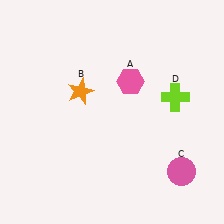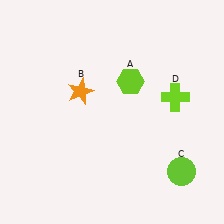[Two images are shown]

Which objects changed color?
A changed from pink to lime. C changed from pink to lime.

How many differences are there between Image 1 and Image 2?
There are 2 differences between the two images.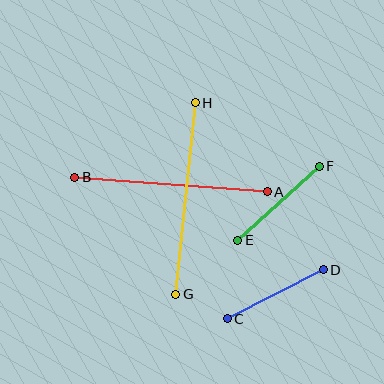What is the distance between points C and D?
The distance is approximately 108 pixels.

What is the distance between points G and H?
The distance is approximately 193 pixels.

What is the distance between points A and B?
The distance is approximately 193 pixels.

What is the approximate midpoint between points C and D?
The midpoint is at approximately (275, 294) pixels.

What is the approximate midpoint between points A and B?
The midpoint is at approximately (171, 184) pixels.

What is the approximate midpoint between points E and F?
The midpoint is at approximately (279, 203) pixels.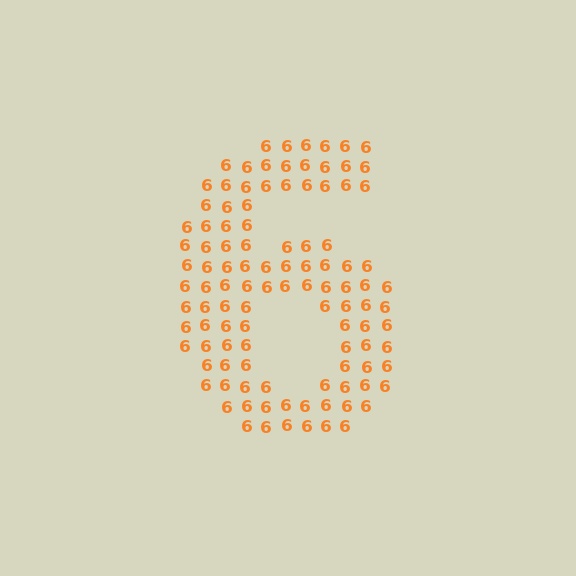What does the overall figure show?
The overall figure shows the digit 6.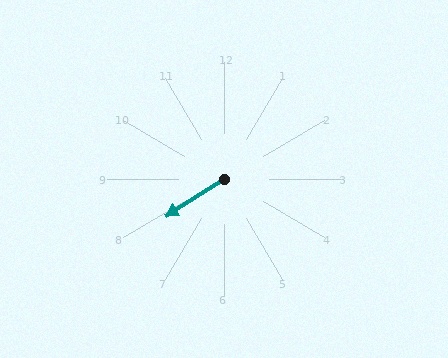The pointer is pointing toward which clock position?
Roughly 8 o'clock.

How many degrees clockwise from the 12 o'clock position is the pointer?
Approximately 238 degrees.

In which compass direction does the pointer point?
Southwest.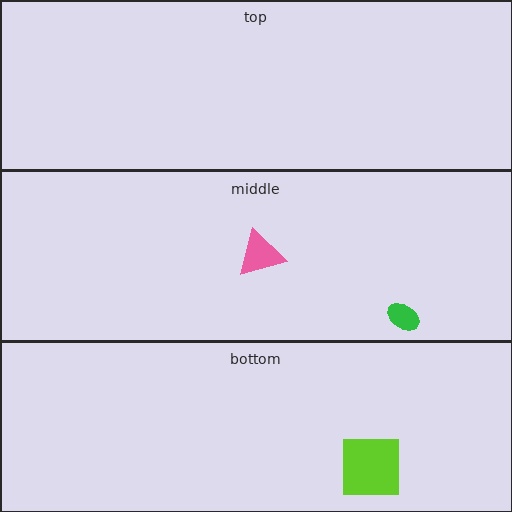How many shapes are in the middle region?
2.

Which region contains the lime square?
The bottom region.